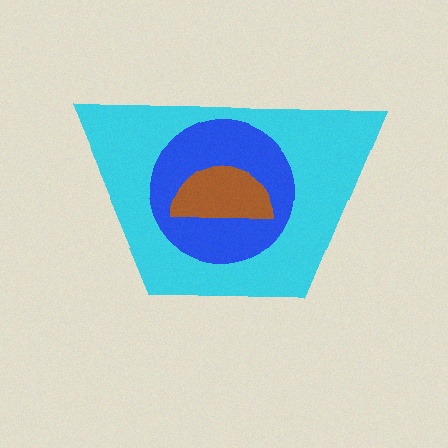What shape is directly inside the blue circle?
The brown semicircle.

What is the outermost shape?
The cyan trapezoid.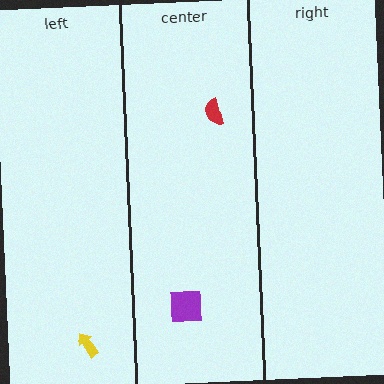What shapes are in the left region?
The yellow arrow.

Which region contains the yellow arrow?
The left region.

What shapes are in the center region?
The red semicircle, the purple square.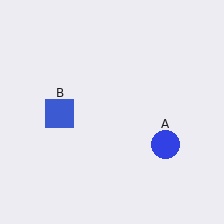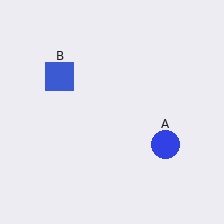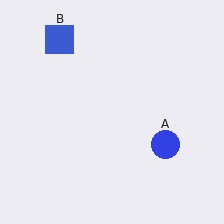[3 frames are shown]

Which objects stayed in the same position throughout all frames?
Blue circle (object A) remained stationary.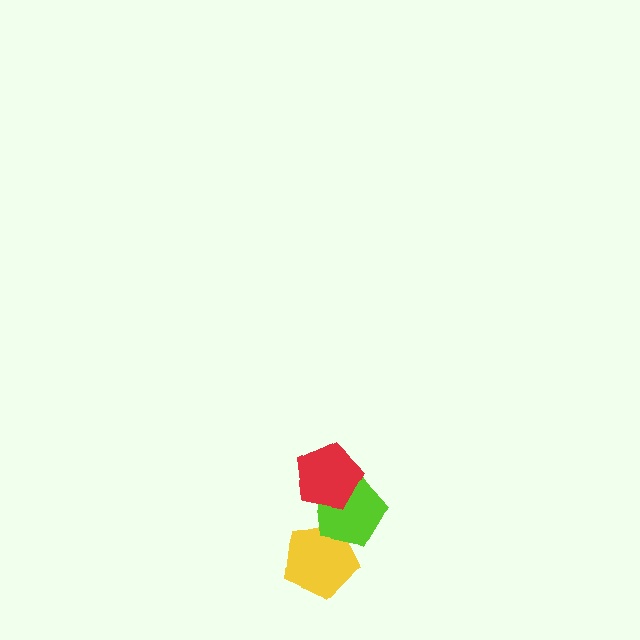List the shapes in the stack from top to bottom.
From top to bottom: the red pentagon, the lime pentagon, the yellow pentagon.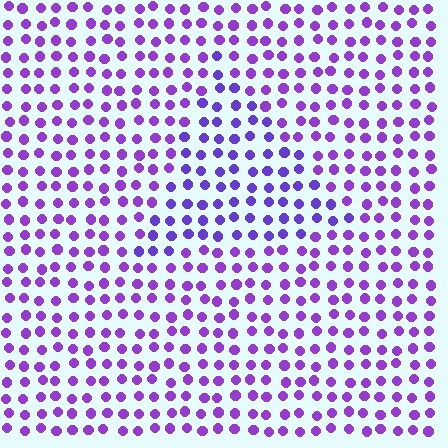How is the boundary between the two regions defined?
The boundary is defined purely by a slight shift in hue (about 19 degrees). Spacing, size, and orientation are identical on both sides.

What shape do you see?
I see a triangle.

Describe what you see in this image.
The image is filled with small purple elements in a uniform arrangement. A triangle-shaped region is visible where the elements are tinted to a slightly different hue, forming a subtle color boundary.